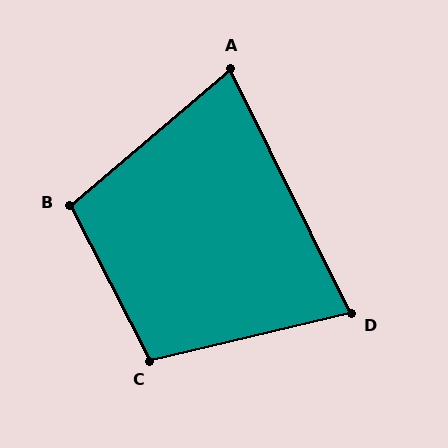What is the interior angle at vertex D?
Approximately 77 degrees (acute).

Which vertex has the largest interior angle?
C, at approximately 104 degrees.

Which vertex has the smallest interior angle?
A, at approximately 76 degrees.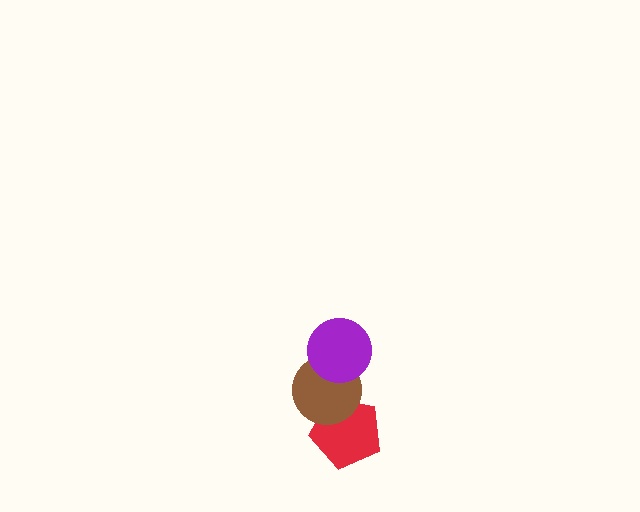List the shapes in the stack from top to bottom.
From top to bottom: the purple circle, the brown circle, the red pentagon.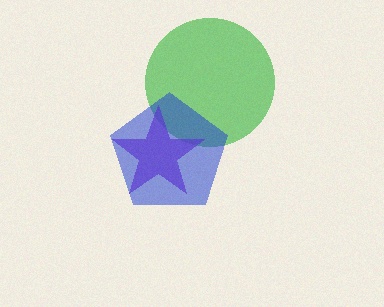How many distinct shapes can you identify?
There are 3 distinct shapes: a green circle, a purple star, a blue pentagon.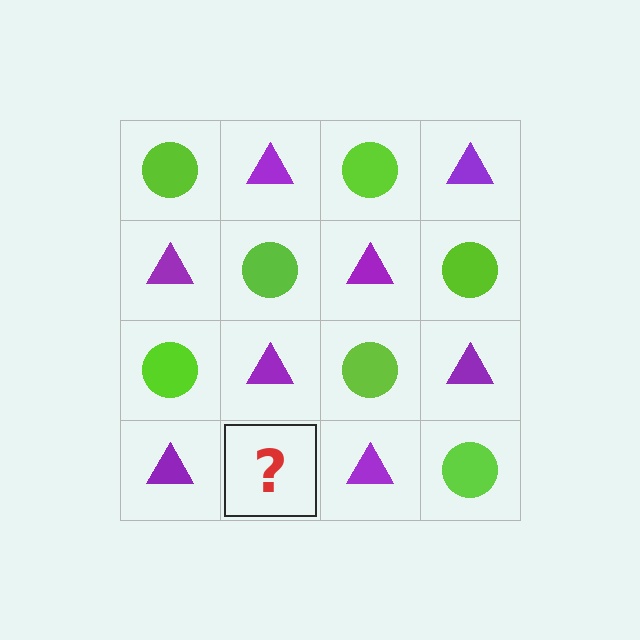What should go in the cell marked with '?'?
The missing cell should contain a lime circle.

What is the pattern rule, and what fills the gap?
The rule is that it alternates lime circle and purple triangle in a checkerboard pattern. The gap should be filled with a lime circle.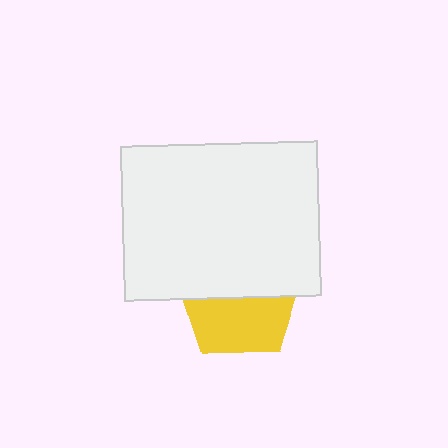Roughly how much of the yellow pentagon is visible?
About half of it is visible (roughly 49%).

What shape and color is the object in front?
The object in front is a white rectangle.